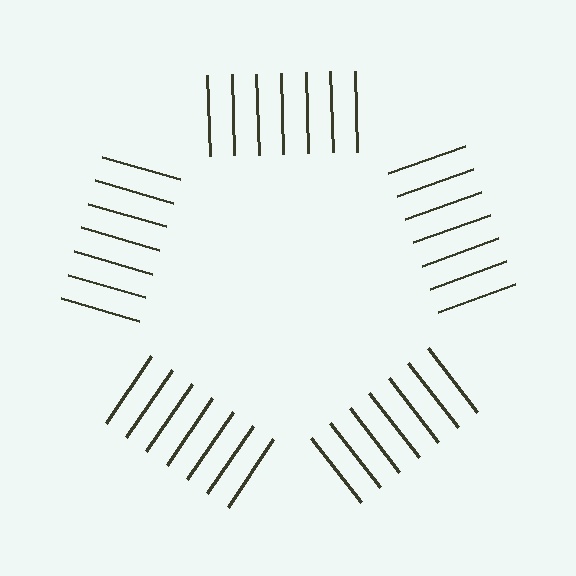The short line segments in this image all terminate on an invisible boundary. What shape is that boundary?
An illusory pentagon — the line segments terminate on its edges but no continuous stroke is drawn.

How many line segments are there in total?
35 — 7 along each of the 5 edges.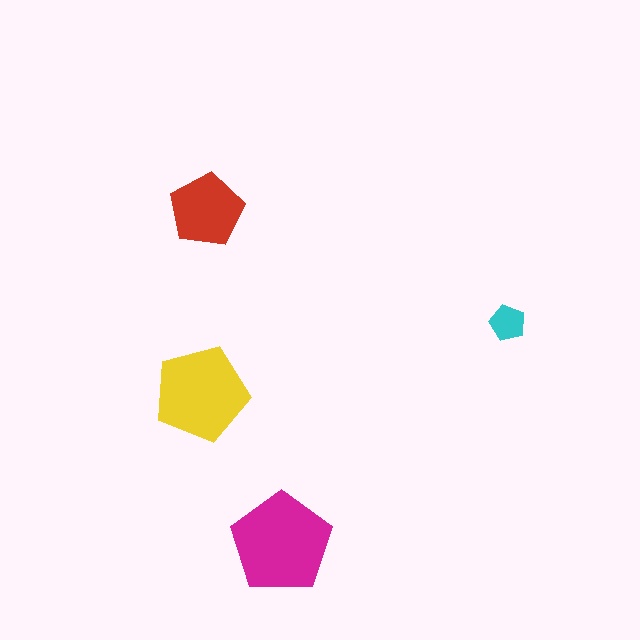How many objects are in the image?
There are 4 objects in the image.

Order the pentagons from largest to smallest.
the magenta one, the yellow one, the red one, the cyan one.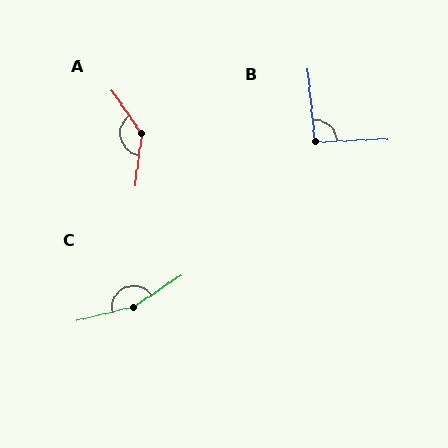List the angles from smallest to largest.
B (93°), A (138°), C (160°).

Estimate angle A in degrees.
Approximately 138 degrees.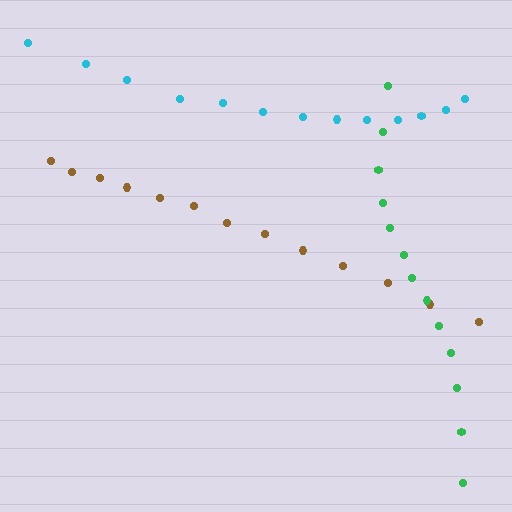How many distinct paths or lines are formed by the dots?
There are 3 distinct paths.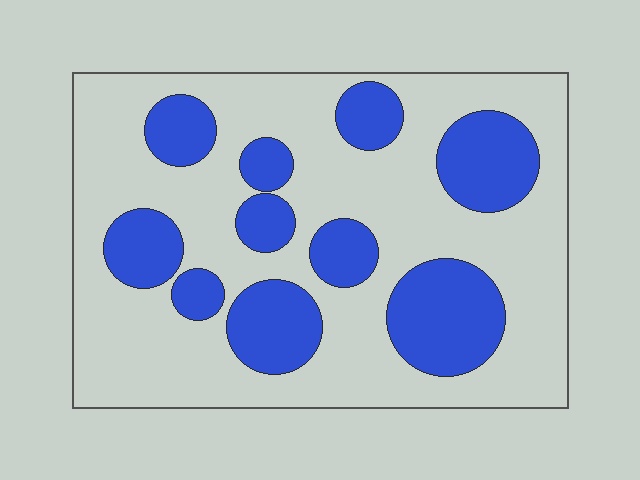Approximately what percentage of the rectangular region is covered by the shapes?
Approximately 30%.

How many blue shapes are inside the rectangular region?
10.